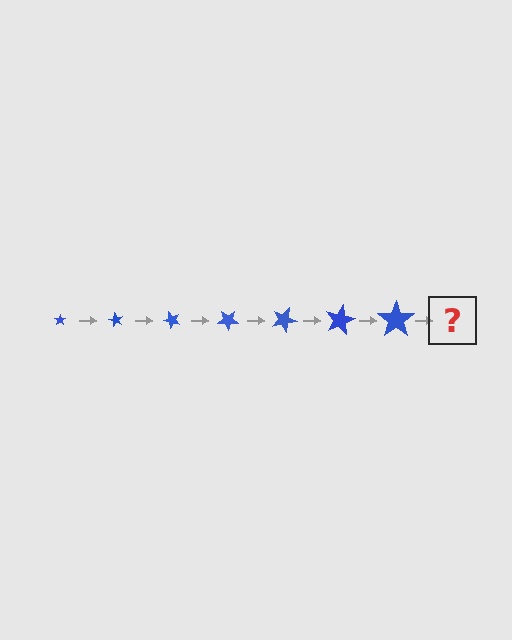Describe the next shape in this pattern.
It should be a star, larger than the previous one and rotated 420 degrees from the start.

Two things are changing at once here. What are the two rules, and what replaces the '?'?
The two rules are that the star grows larger each step and it rotates 60 degrees each step. The '?' should be a star, larger than the previous one and rotated 420 degrees from the start.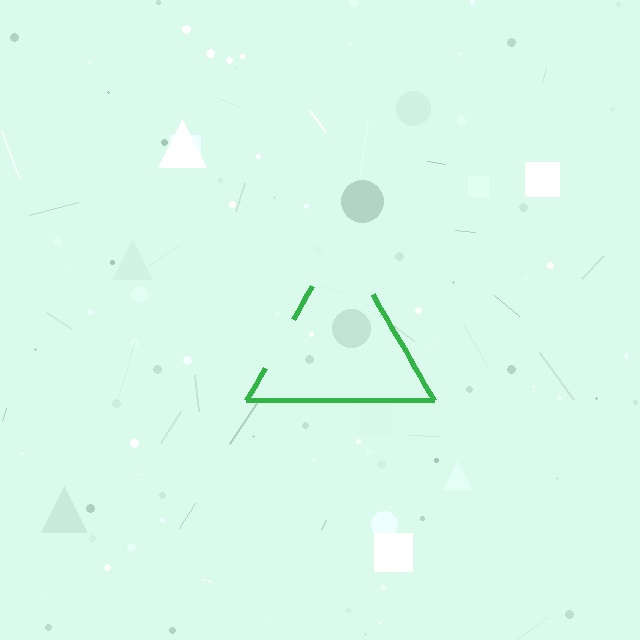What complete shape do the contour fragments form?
The contour fragments form a triangle.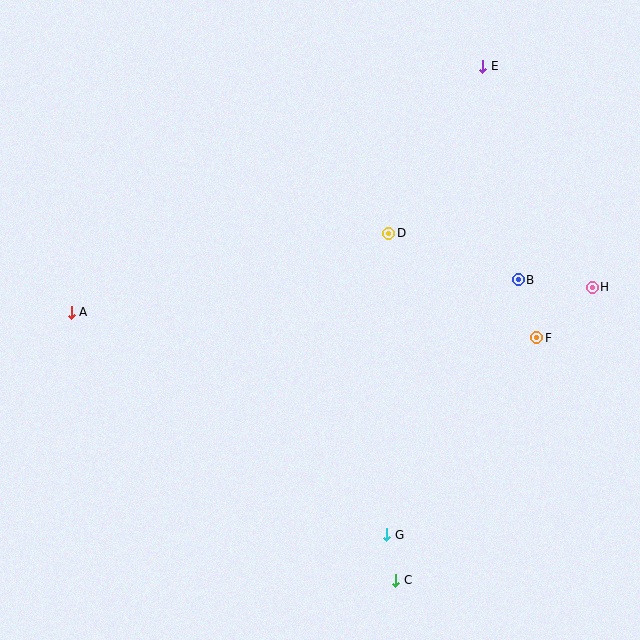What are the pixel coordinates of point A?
Point A is at (71, 312).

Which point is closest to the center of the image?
Point D at (389, 233) is closest to the center.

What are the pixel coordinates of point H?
Point H is at (592, 287).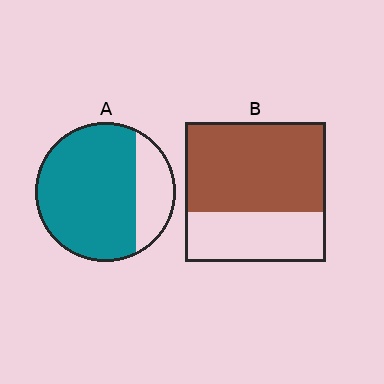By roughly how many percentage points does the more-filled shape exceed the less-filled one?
By roughly 10 percentage points (A over B).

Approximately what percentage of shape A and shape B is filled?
A is approximately 75% and B is approximately 65%.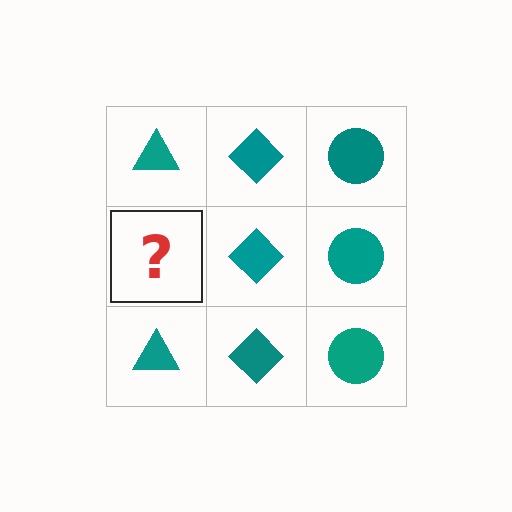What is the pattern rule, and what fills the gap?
The rule is that each column has a consistent shape. The gap should be filled with a teal triangle.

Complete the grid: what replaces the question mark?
The question mark should be replaced with a teal triangle.